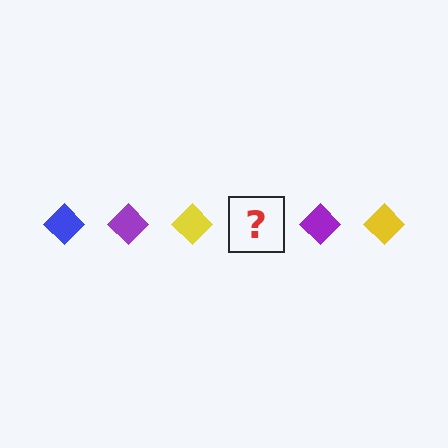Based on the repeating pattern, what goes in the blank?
The blank should be a blue diamond.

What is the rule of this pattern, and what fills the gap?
The rule is that the pattern cycles through blue, purple, yellow diamonds. The gap should be filled with a blue diamond.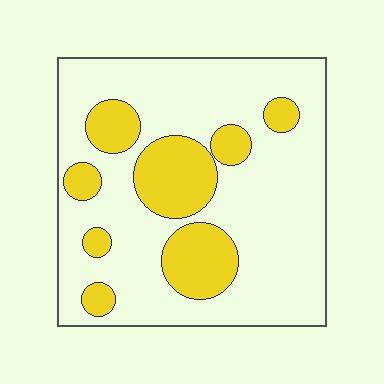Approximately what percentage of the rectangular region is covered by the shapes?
Approximately 25%.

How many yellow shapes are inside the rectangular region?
8.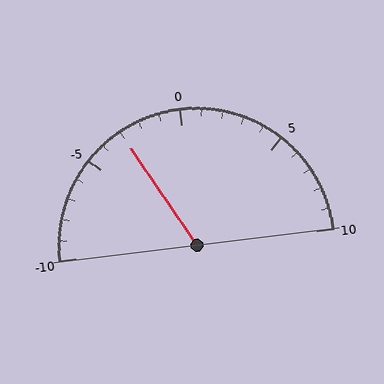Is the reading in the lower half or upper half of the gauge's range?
The reading is in the lower half of the range (-10 to 10).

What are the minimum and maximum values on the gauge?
The gauge ranges from -10 to 10.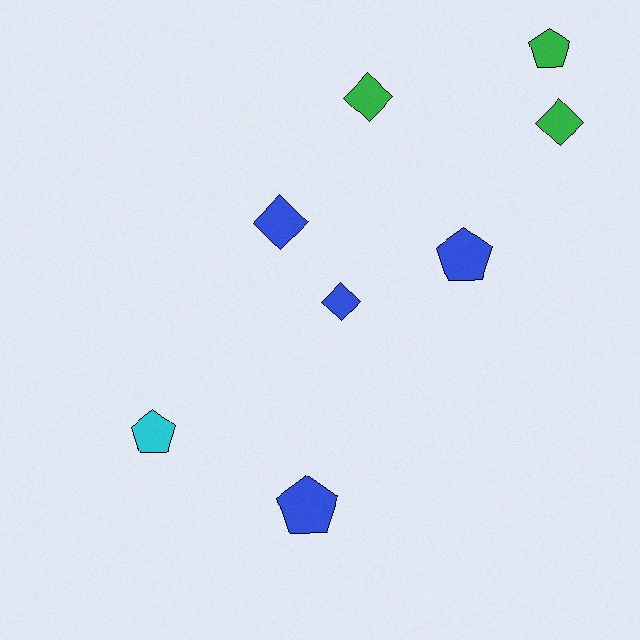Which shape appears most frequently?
Diamond, with 4 objects.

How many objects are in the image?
There are 8 objects.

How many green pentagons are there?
There is 1 green pentagon.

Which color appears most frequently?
Blue, with 4 objects.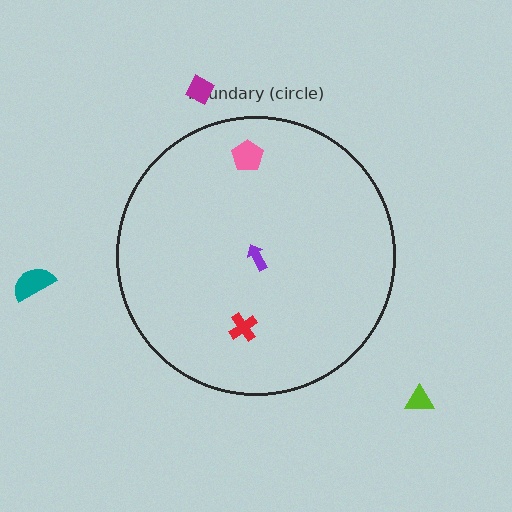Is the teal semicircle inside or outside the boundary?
Outside.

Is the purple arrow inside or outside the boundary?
Inside.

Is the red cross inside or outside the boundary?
Inside.